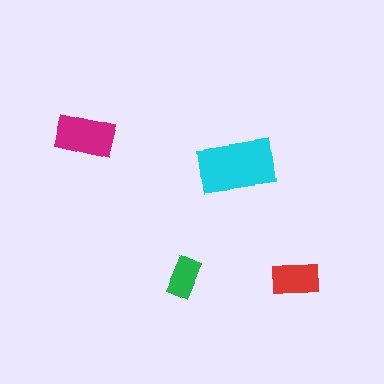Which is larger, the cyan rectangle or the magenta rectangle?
The cyan one.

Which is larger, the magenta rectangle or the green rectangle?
The magenta one.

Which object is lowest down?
The red rectangle is bottommost.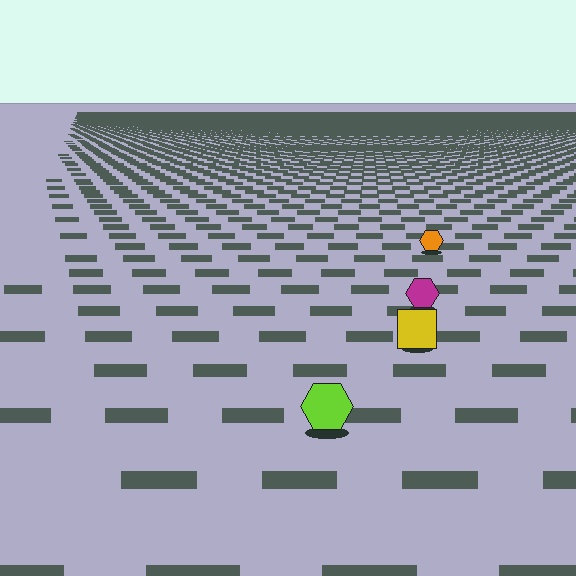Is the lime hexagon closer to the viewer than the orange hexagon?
Yes. The lime hexagon is closer — you can tell from the texture gradient: the ground texture is coarser near it.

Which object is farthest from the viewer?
The orange hexagon is farthest from the viewer. It appears smaller and the ground texture around it is denser.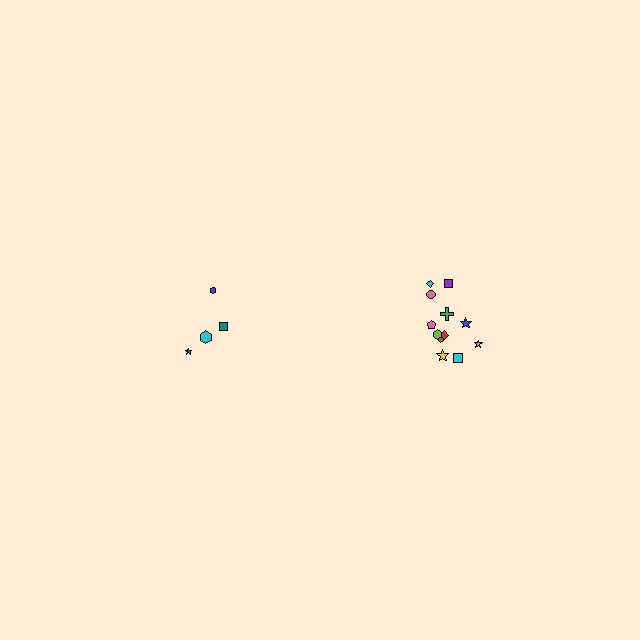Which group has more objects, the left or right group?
The right group.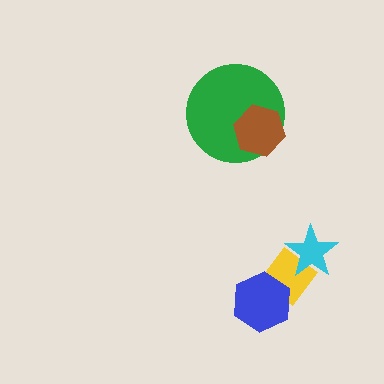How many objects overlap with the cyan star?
1 object overlaps with the cyan star.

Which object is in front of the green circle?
The brown hexagon is in front of the green circle.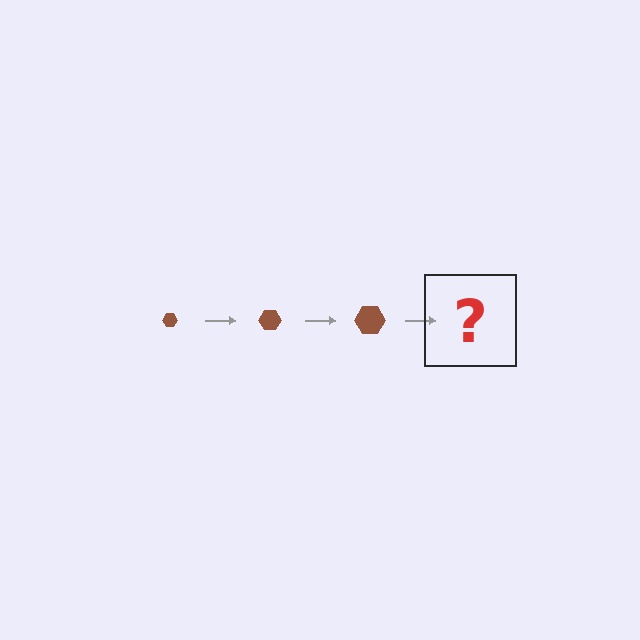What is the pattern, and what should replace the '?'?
The pattern is that the hexagon gets progressively larger each step. The '?' should be a brown hexagon, larger than the previous one.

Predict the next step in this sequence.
The next step is a brown hexagon, larger than the previous one.